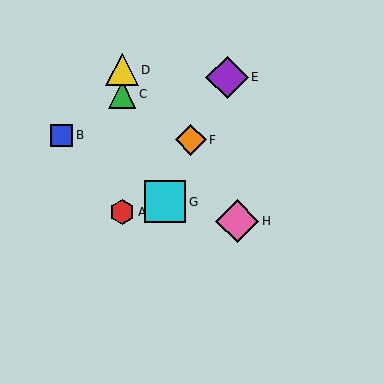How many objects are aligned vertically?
3 objects (A, C, D) are aligned vertically.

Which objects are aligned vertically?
Objects A, C, D are aligned vertically.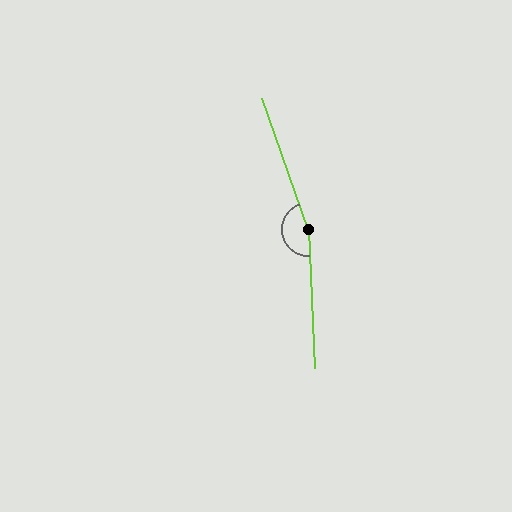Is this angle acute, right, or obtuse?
It is obtuse.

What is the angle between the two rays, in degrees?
Approximately 163 degrees.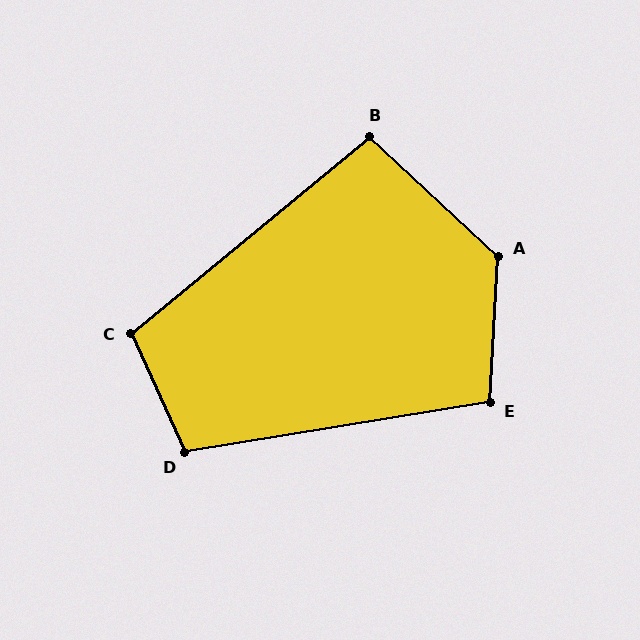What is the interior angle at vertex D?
Approximately 105 degrees (obtuse).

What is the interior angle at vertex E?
Approximately 102 degrees (obtuse).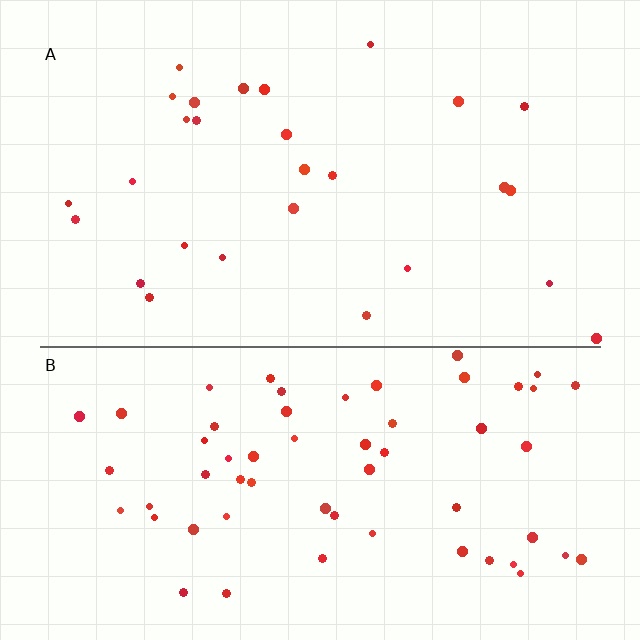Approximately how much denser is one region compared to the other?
Approximately 2.2× — region B over region A.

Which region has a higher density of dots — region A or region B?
B (the bottom).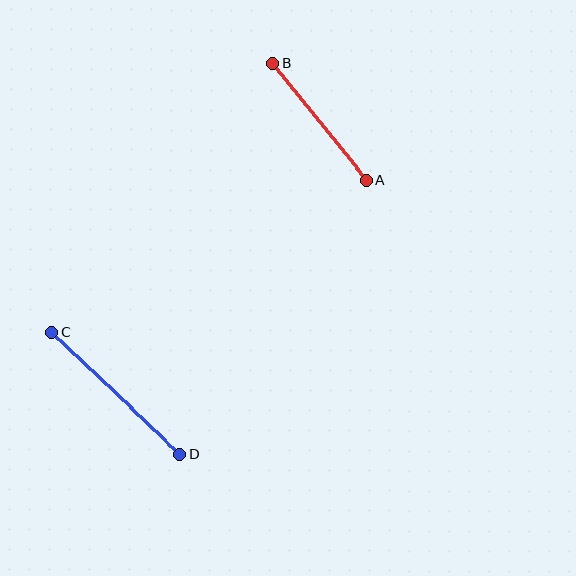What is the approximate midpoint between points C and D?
The midpoint is at approximately (116, 393) pixels.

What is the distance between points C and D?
The distance is approximately 177 pixels.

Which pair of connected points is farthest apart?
Points C and D are farthest apart.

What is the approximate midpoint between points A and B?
The midpoint is at approximately (320, 122) pixels.